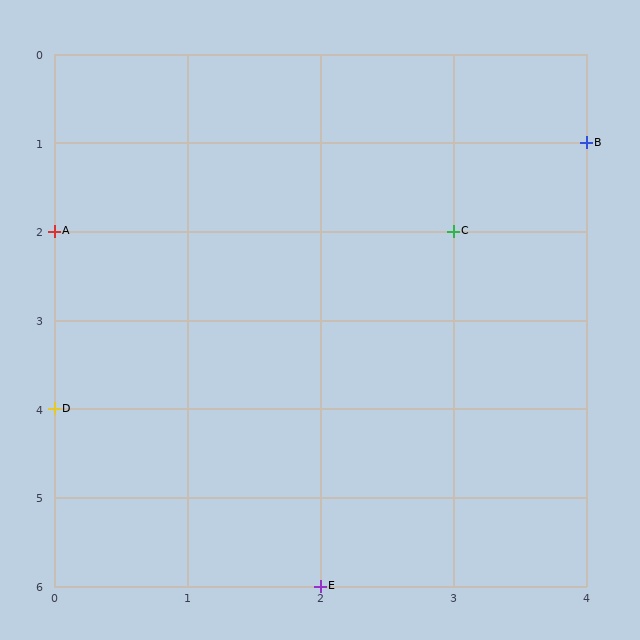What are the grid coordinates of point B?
Point B is at grid coordinates (4, 1).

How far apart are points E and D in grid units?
Points E and D are 2 columns and 2 rows apart (about 2.8 grid units diagonally).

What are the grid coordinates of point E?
Point E is at grid coordinates (2, 6).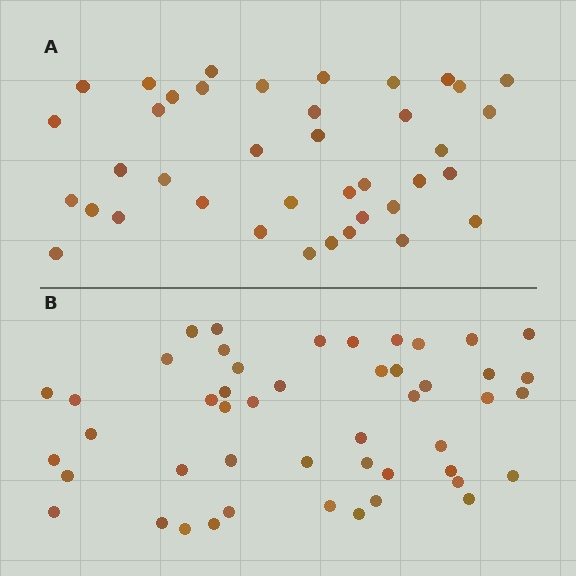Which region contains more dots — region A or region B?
Region B (the bottom region) has more dots.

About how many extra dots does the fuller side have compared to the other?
Region B has roughly 8 or so more dots than region A.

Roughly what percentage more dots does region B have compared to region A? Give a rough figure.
About 25% more.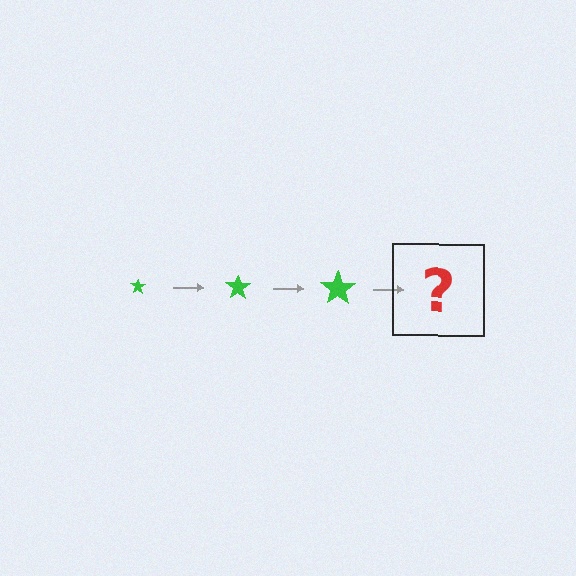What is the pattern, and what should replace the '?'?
The pattern is that the star gets progressively larger each step. The '?' should be a green star, larger than the previous one.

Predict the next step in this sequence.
The next step is a green star, larger than the previous one.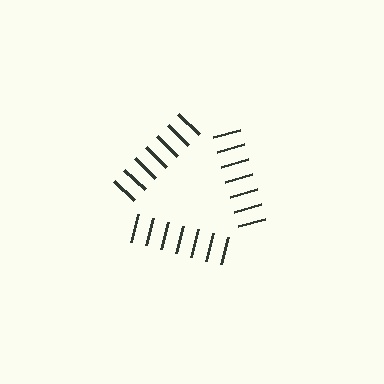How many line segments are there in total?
21 — 7 along each of the 3 edges.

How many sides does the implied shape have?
3 sides — the line-ends trace a triangle.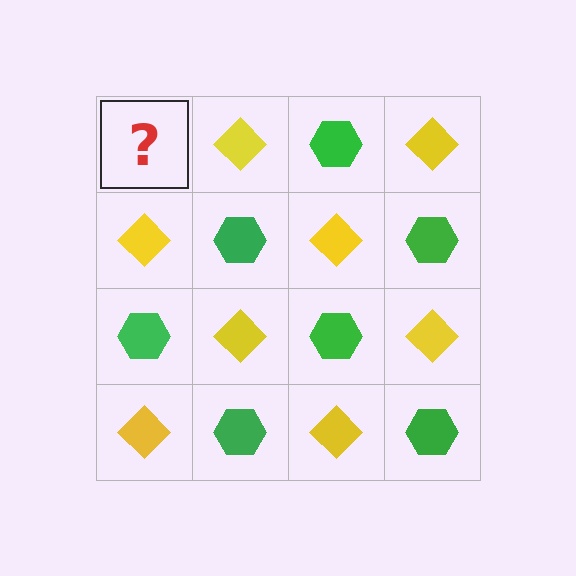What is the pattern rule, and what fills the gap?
The rule is that it alternates green hexagon and yellow diamond in a checkerboard pattern. The gap should be filled with a green hexagon.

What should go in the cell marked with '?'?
The missing cell should contain a green hexagon.